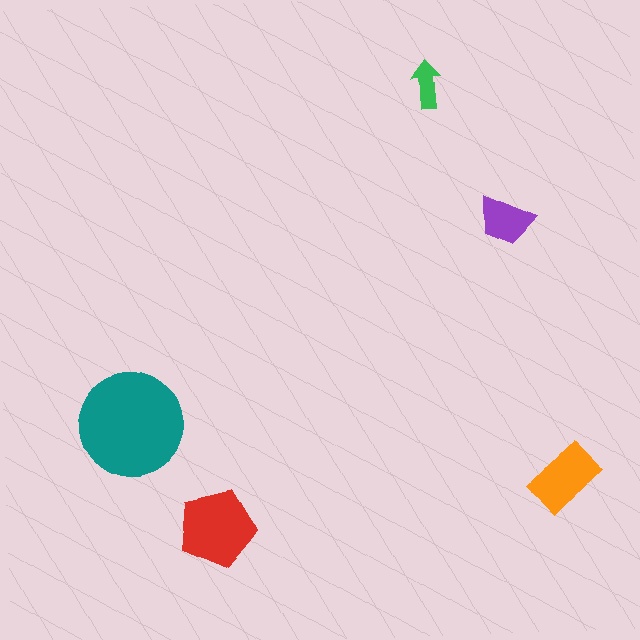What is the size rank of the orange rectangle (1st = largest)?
3rd.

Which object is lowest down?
The red pentagon is bottommost.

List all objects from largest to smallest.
The teal circle, the red pentagon, the orange rectangle, the purple trapezoid, the green arrow.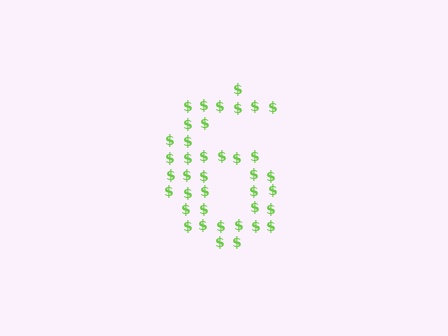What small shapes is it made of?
It is made of small dollar signs.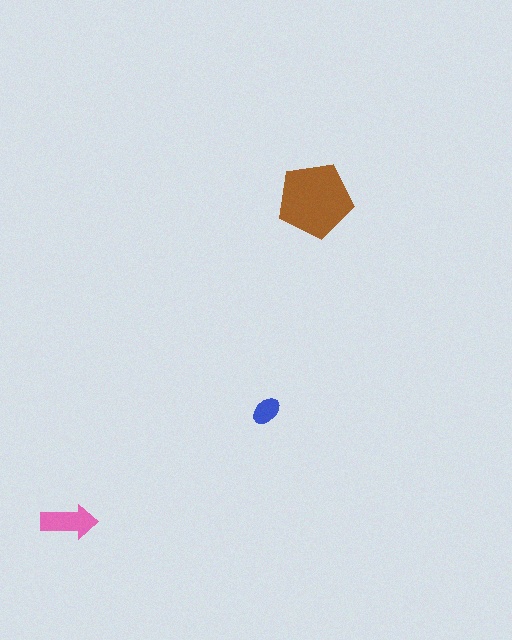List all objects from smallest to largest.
The blue ellipse, the pink arrow, the brown pentagon.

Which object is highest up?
The brown pentagon is topmost.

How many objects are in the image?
There are 3 objects in the image.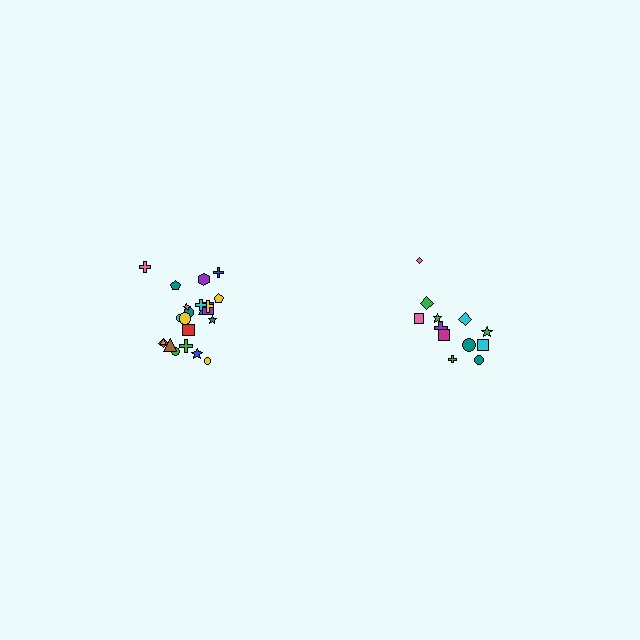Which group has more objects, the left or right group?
The left group.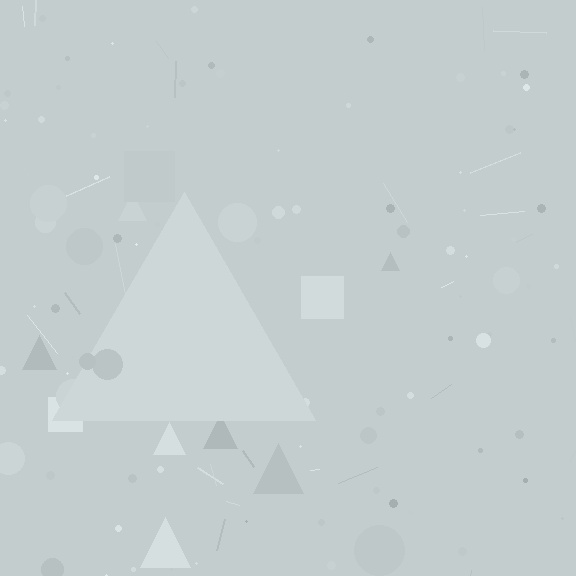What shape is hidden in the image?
A triangle is hidden in the image.